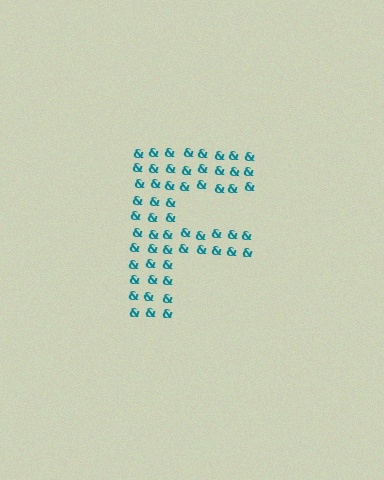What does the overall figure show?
The overall figure shows the letter F.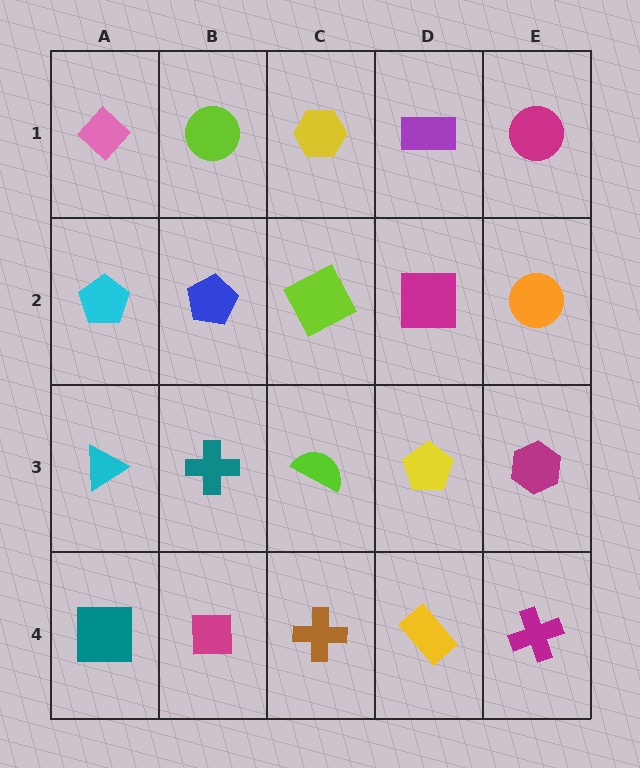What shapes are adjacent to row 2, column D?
A purple rectangle (row 1, column D), a yellow pentagon (row 3, column D), a lime square (row 2, column C), an orange circle (row 2, column E).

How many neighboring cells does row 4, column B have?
3.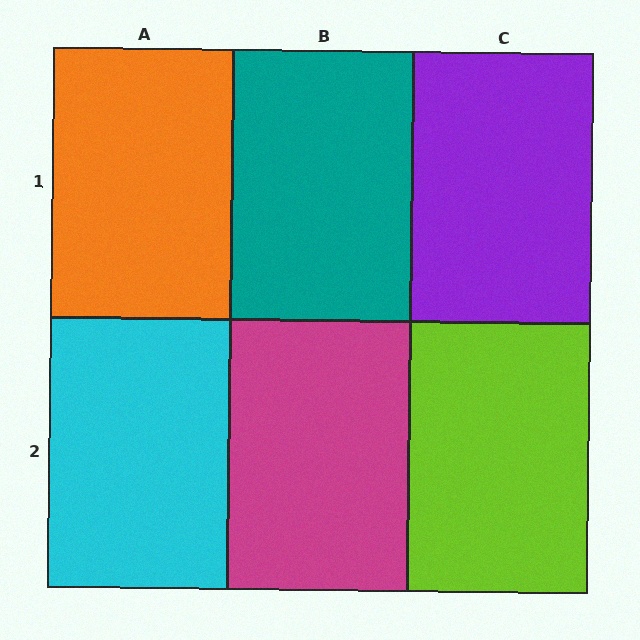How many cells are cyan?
1 cell is cyan.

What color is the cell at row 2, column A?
Cyan.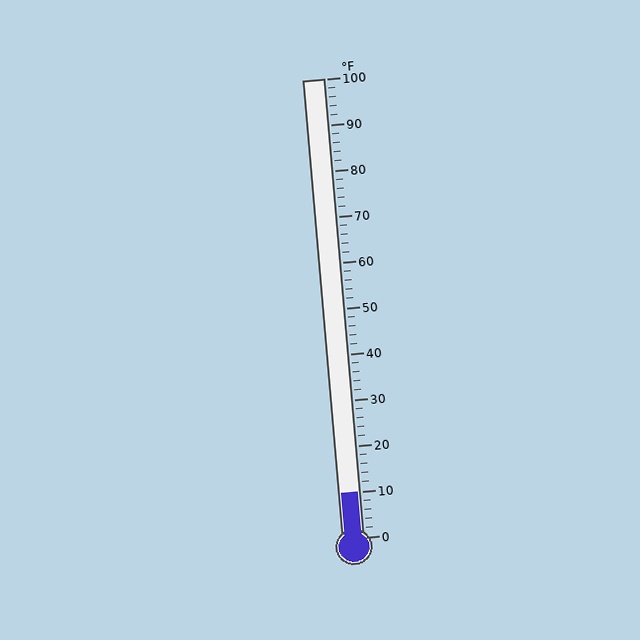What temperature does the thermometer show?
The thermometer shows approximately 10°F.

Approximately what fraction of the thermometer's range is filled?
The thermometer is filled to approximately 10% of its range.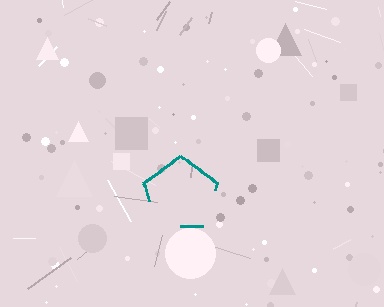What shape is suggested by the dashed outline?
The dashed outline suggests a pentagon.